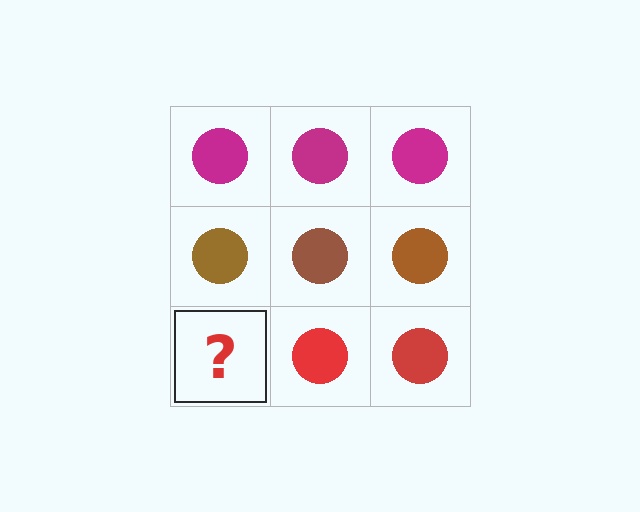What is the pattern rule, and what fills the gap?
The rule is that each row has a consistent color. The gap should be filled with a red circle.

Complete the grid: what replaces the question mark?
The question mark should be replaced with a red circle.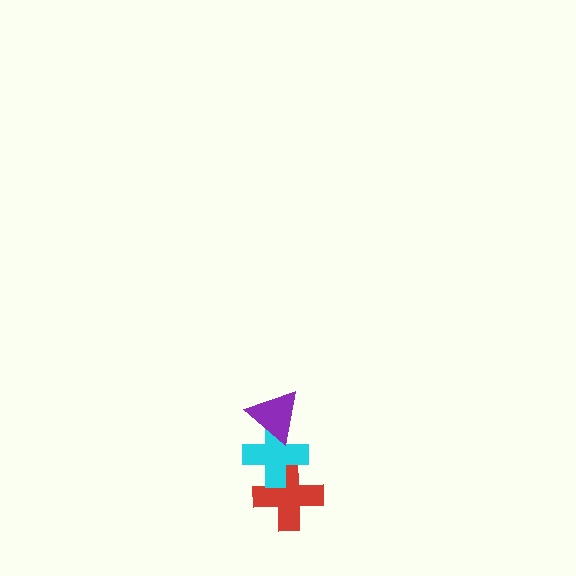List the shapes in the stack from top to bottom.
From top to bottom: the purple triangle, the cyan cross, the red cross.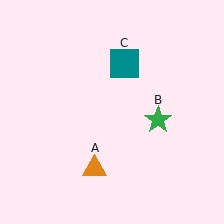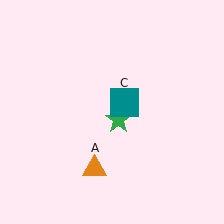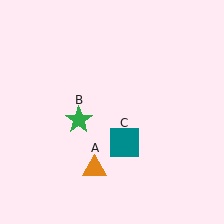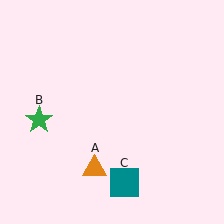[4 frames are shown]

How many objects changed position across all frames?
2 objects changed position: green star (object B), teal square (object C).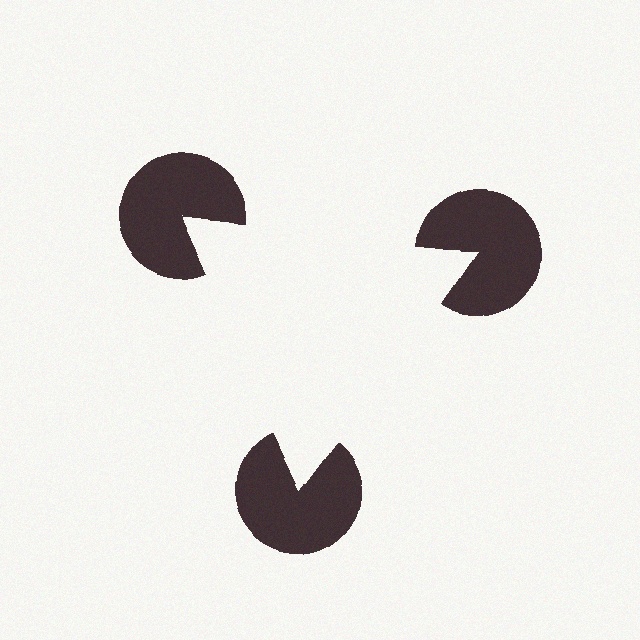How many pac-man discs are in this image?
There are 3 — one at each vertex of the illusory triangle.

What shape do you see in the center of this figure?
An illusory triangle — its edges are inferred from the aligned wedge cuts in the pac-man discs, not physically drawn.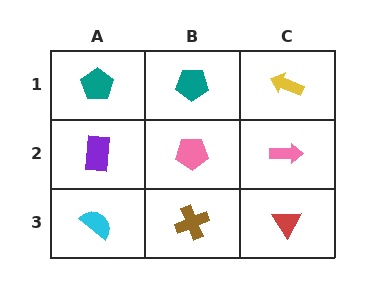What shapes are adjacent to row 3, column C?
A pink arrow (row 2, column C), a brown cross (row 3, column B).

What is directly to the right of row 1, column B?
A yellow arrow.